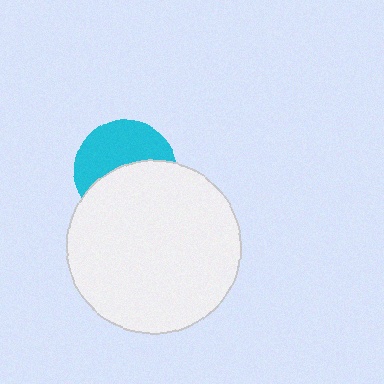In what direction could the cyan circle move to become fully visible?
The cyan circle could move up. That would shift it out from behind the white circle entirely.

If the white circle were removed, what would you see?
You would see the complete cyan circle.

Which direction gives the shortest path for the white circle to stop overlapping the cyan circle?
Moving down gives the shortest separation.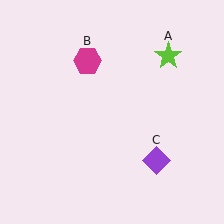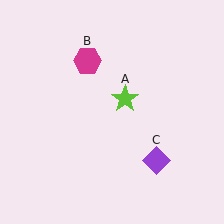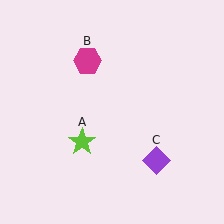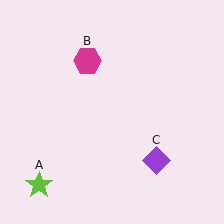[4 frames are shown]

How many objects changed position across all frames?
1 object changed position: lime star (object A).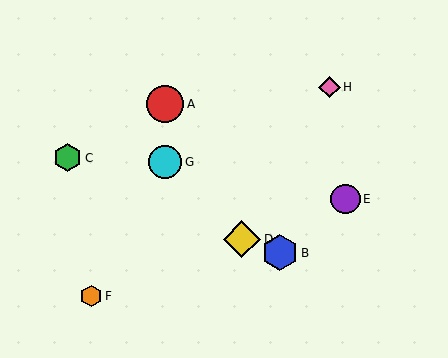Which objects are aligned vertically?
Objects A, G are aligned vertically.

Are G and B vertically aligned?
No, G is at x≈165 and B is at x≈280.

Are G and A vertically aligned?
Yes, both are at x≈165.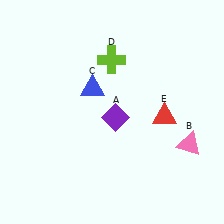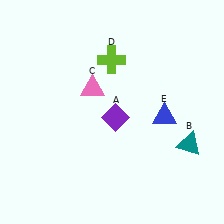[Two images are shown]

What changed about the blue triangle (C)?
In Image 1, C is blue. In Image 2, it changed to pink.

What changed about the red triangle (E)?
In Image 1, E is red. In Image 2, it changed to blue.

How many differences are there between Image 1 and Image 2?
There are 3 differences between the two images.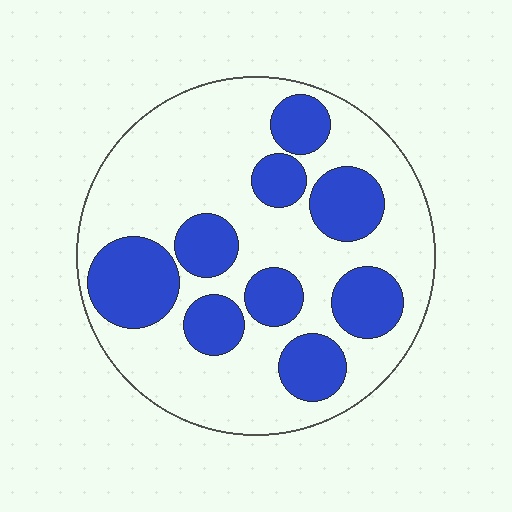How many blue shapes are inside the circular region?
9.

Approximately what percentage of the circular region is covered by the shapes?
Approximately 35%.